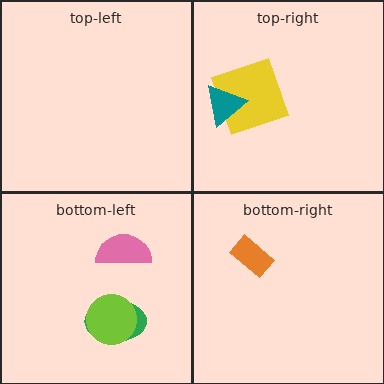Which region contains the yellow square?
The top-right region.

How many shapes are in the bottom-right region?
1.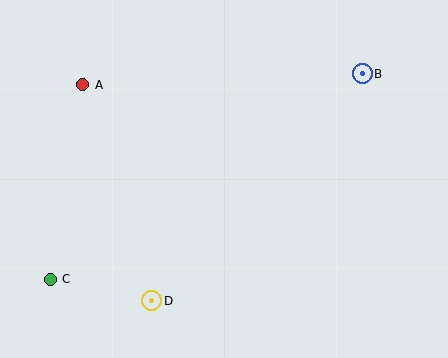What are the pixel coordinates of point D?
Point D is at (152, 301).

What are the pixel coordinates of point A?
Point A is at (83, 85).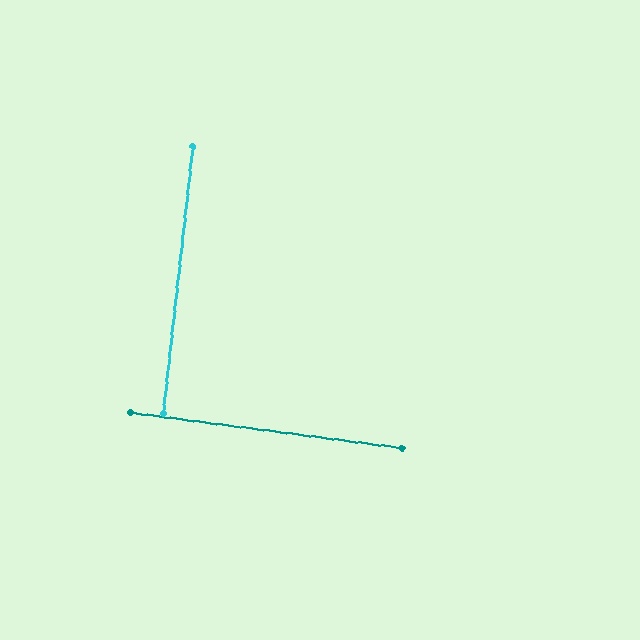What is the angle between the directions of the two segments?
Approximately 89 degrees.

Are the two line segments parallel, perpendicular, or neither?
Perpendicular — they meet at approximately 89°.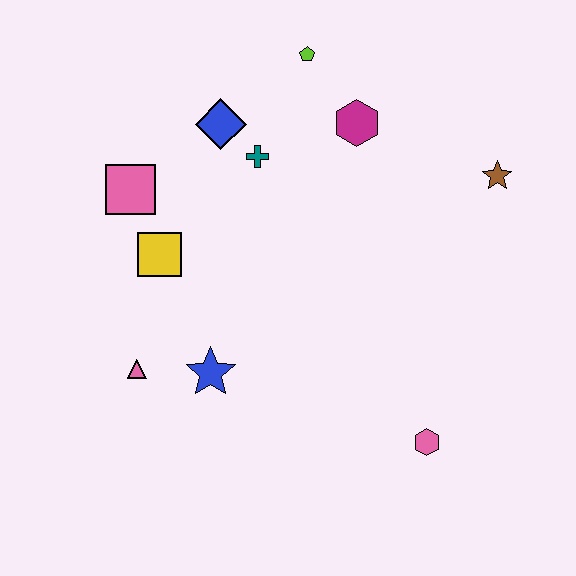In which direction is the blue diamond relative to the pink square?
The blue diamond is to the right of the pink square.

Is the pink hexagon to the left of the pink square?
No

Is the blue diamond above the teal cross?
Yes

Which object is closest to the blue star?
The pink triangle is closest to the blue star.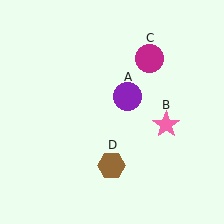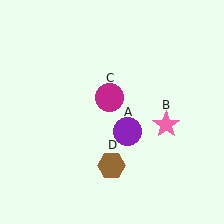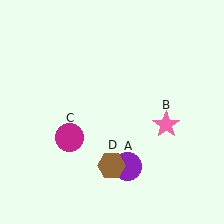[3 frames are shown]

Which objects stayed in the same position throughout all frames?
Pink star (object B) and brown hexagon (object D) remained stationary.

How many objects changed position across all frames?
2 objects changed position: purple circle (object A), magenta circle (object C).